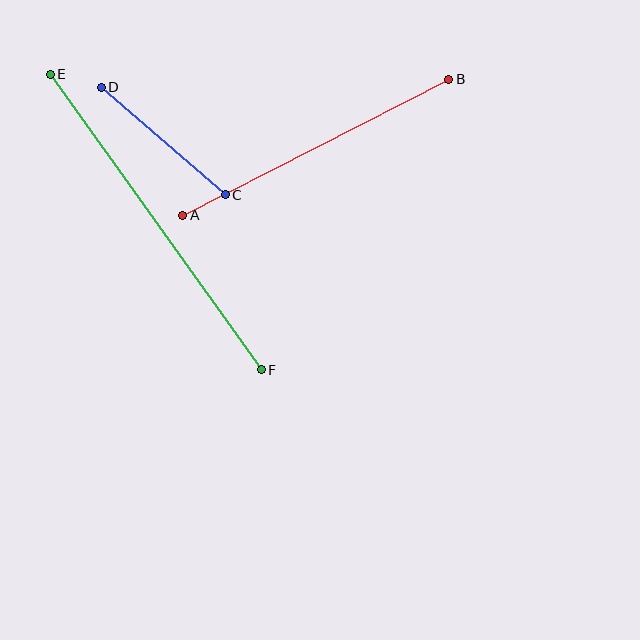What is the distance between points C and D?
The distance is approximately 164 pixels.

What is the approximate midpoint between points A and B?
The midpoint is at approximately (316, 147) pixels.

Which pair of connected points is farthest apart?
Points E and F are farthest apart.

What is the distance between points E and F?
The distance is approximately 363 pixels.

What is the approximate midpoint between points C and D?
The midpoint is at approximately (163, 141) pixels.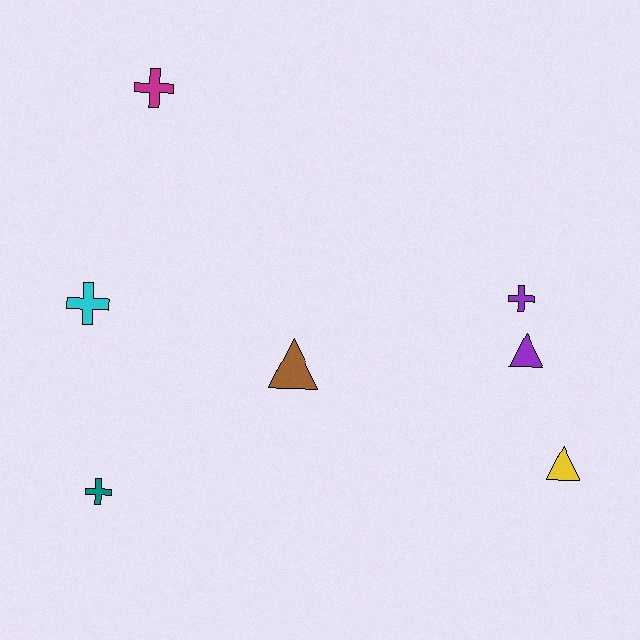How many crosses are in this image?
There are 4 crosses.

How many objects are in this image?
There are 7 objects.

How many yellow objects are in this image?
There is 1 yellow object.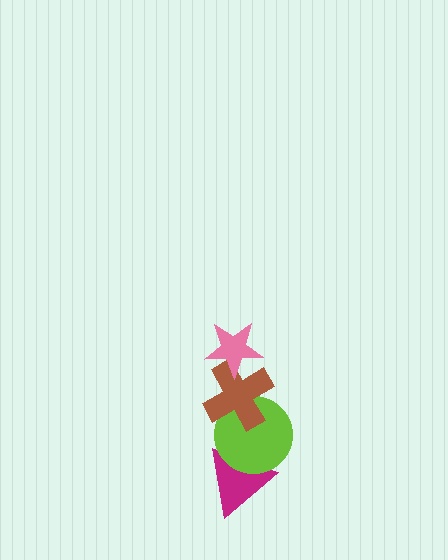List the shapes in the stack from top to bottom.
From top to bottom: the pink star, the brown cross, the lime circle, the magenta triangle.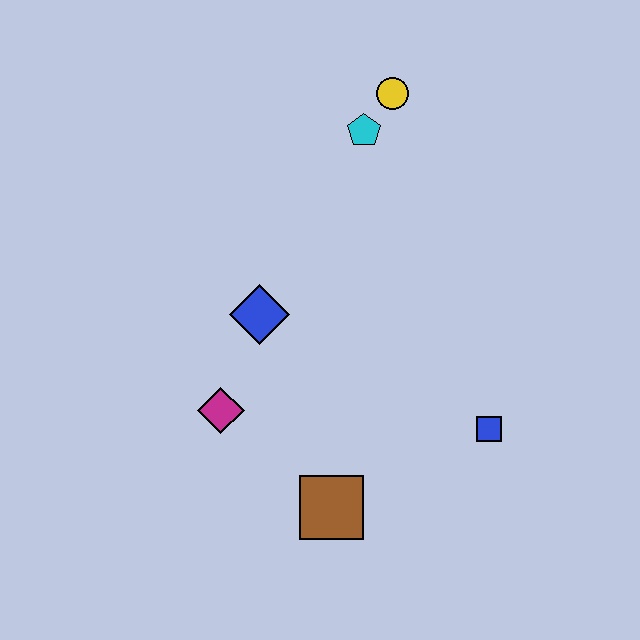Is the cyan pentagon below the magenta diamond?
No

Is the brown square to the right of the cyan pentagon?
No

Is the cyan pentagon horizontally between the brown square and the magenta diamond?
No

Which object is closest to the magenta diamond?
The blue diamond is closest to the magenta diamond.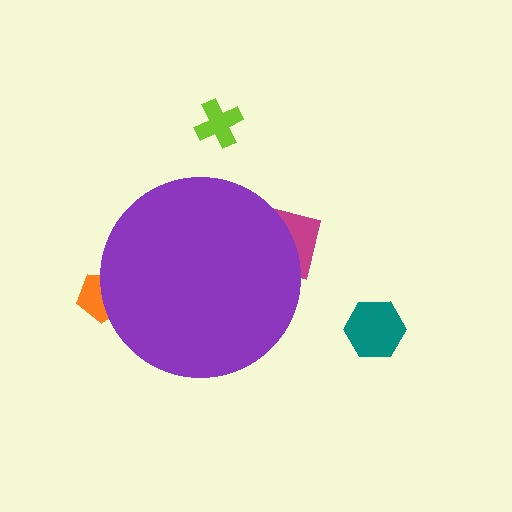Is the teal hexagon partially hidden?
No, the teal hexagon is fully visible.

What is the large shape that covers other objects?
A purple circle.